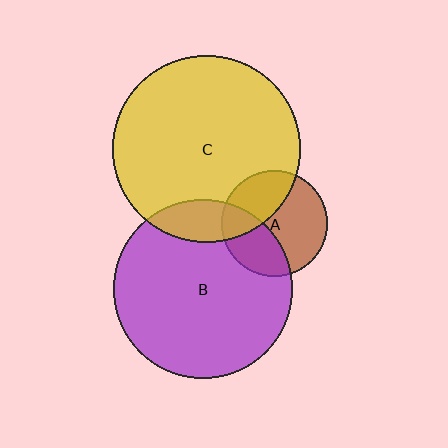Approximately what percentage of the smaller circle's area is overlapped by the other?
Approximately 35%.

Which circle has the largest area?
Circle C (yellow).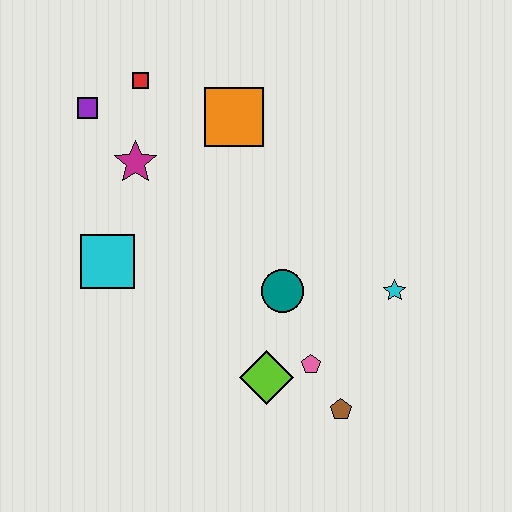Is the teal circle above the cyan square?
No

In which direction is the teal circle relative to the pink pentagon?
The teal circle is above the pink pentagon.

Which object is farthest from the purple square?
The brown pentagon is farthest from the purple square.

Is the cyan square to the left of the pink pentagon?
Yes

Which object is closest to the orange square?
The red square is closest to the orange square.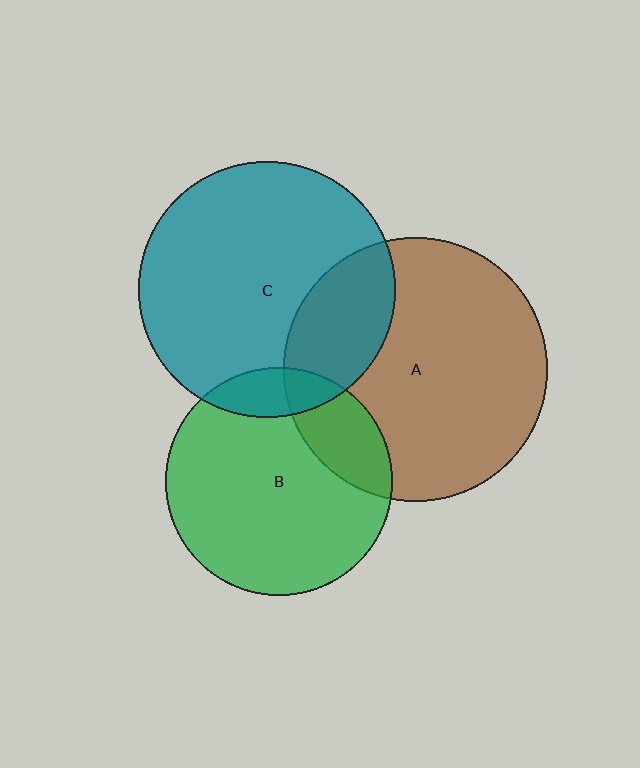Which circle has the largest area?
Circle A (brown).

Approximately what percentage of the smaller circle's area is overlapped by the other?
Approximately 25%.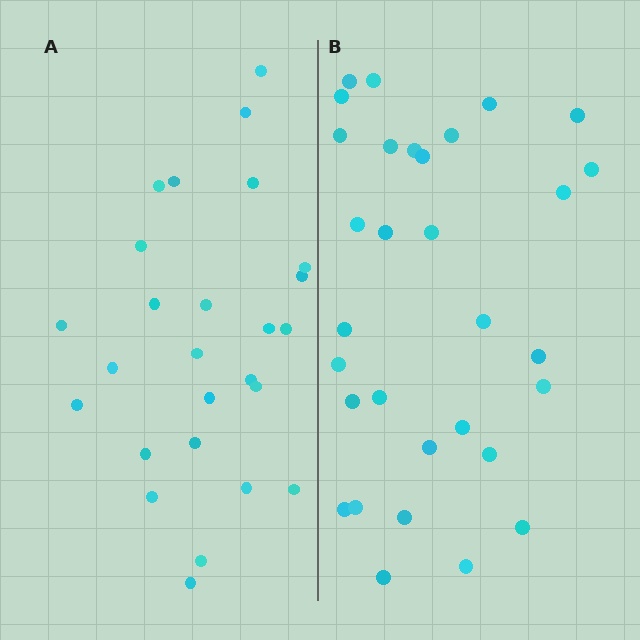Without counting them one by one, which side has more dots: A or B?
Region B (the right region) has more dots.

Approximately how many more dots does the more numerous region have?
Region B has about 5 more dots than region A.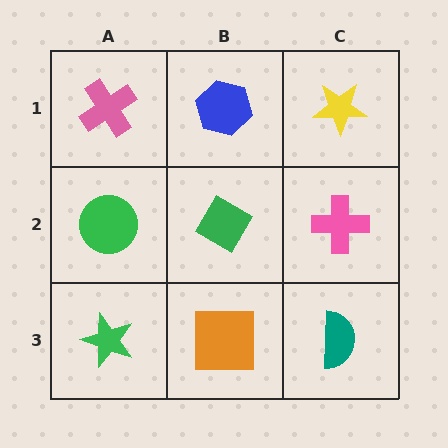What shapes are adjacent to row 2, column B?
A blue hexagon (row 1, column B), an orange square (row 3, column B), a green circle (row 2, column A), a pink cross (row 2, column C).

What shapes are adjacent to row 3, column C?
A pink cross (row 2, column C), an orange square (row 3, column B).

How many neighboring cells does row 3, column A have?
2.